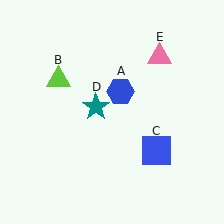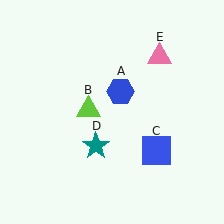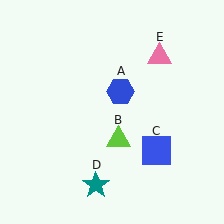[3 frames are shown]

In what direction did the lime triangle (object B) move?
The lime triangle (object B) moved down and to the right.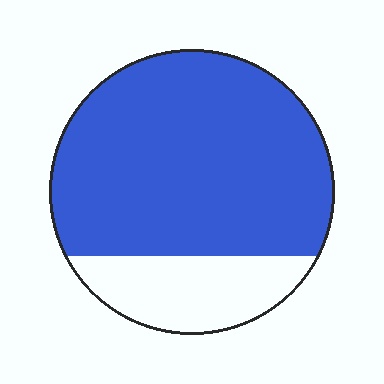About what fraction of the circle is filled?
About four fifths (4/5).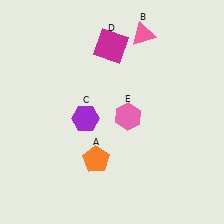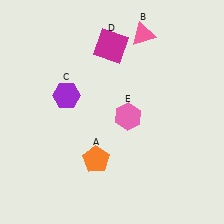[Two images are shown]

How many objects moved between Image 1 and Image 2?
1 object moved between the two images.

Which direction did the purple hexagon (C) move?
The purple hexagon (C) moved up.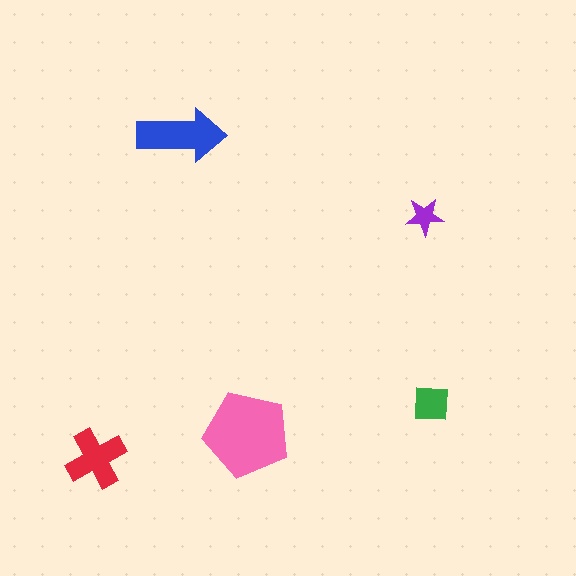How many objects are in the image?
There are 5 objects in the image.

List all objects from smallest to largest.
The purple star, the green square, the red cross, the blue arrow, the pink pentagon.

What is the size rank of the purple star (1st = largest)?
5th.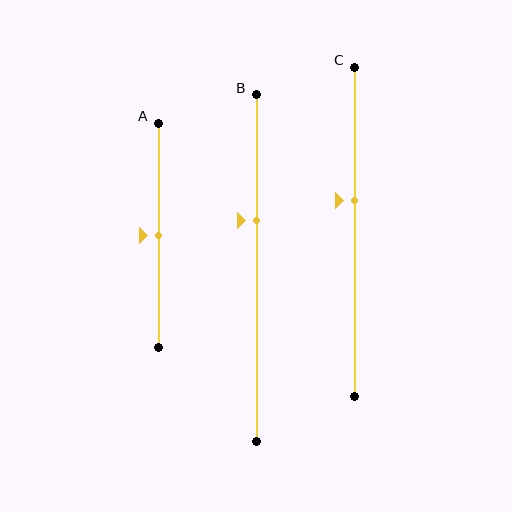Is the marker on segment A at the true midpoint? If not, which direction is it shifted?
Yes, the marker on segment A is at the true midpoint.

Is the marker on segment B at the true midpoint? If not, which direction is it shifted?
No, the marker on segment B is shifted upward by about 14% of the segment length.